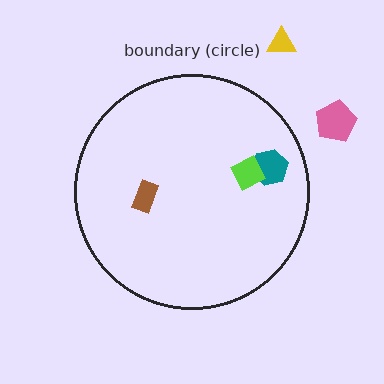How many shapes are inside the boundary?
3 inside, 2 outside.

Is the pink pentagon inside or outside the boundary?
Outside.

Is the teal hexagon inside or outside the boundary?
Inside.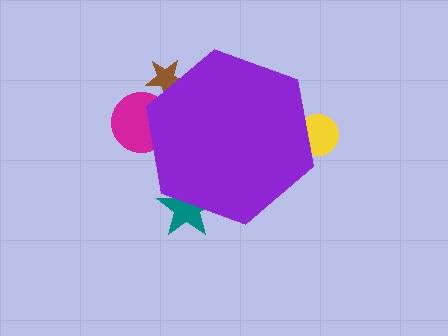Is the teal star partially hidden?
Yes, the teal star is partially hidden behind the purple hexagon.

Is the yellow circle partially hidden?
Yes, the yellow circle is partially hidden behind the purple hexagon.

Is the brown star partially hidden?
Yes, the brown star is partially hidden behind the purple hexagon.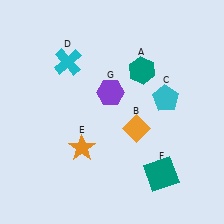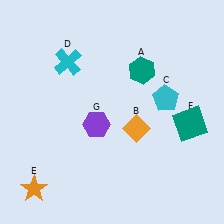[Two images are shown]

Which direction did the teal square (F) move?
The teal square (F) moved up.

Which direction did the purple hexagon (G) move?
The purple hexagon (G) moved down.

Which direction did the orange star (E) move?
The orange star (E) moved left.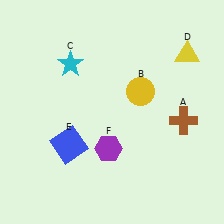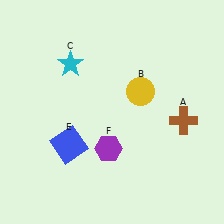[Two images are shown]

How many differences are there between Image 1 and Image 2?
There is 1 difference between the two images.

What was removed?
The yellow triangle (D) was removed in Image 2.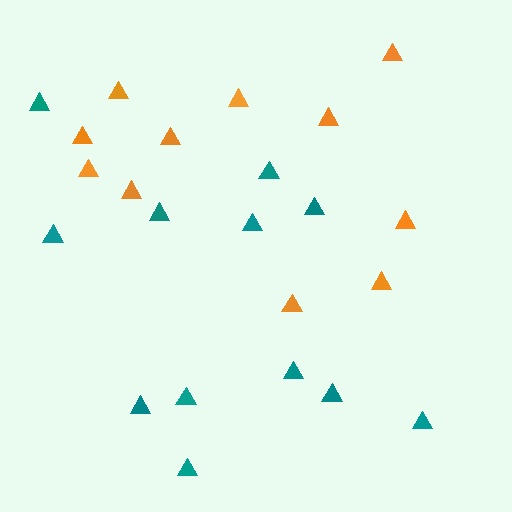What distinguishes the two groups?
There are 2 groups: one group of teal triangles (12) and one group of orange triangles (11).